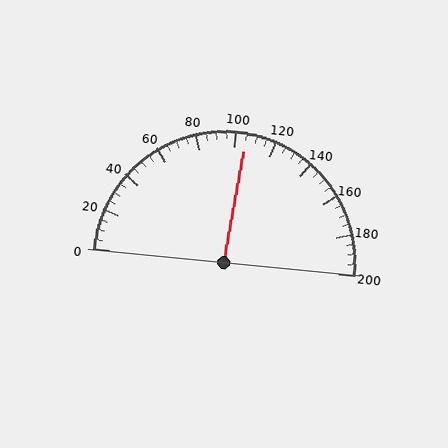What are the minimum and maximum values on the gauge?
The gauge ranges from 0 to 200.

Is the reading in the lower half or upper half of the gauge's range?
The reading is in the upper half of the range (0 to 200).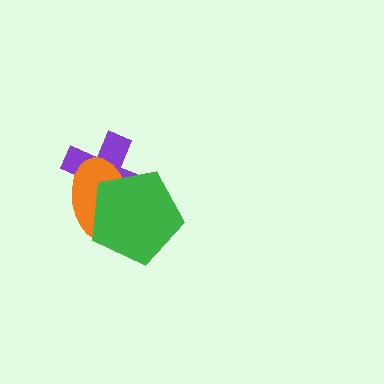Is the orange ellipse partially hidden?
Yes, it is partially covered by another shape.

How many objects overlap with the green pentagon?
2 objects overlap with the green pentagon.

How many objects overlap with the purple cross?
2 objects overlap with the purple cross.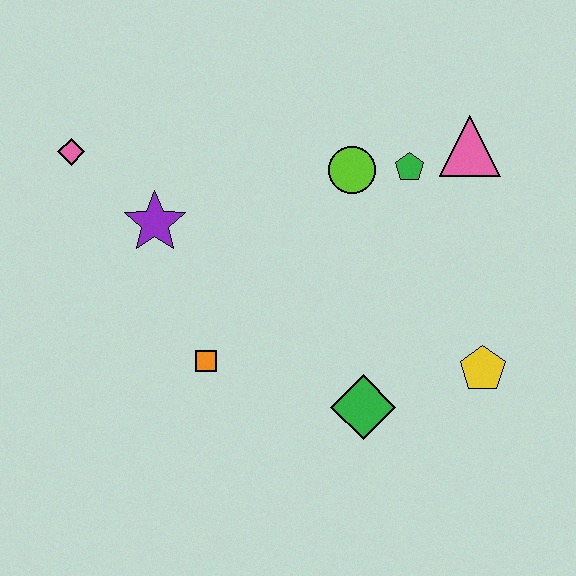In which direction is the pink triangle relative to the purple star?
The pink triangle is to the right of the purple star.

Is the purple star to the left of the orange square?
Yes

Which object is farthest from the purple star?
The yellow pentagon is farthest from the purple star.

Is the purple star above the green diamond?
Yes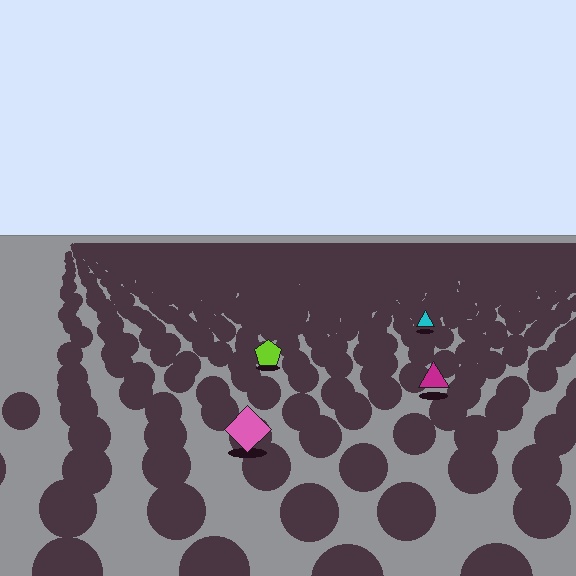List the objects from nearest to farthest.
From nearest to farthest: the pink diamond, the magenta triangle, the lime pentagon, the cyan triangle.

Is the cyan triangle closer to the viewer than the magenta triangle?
No. The magenta triangle is closer — you can tell from the texture gradient: the ground texture is coarser near it.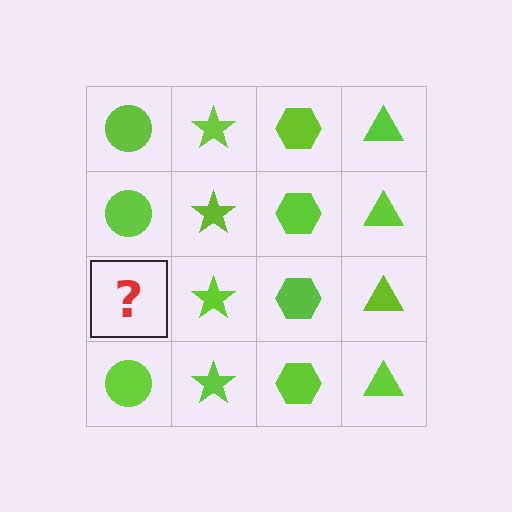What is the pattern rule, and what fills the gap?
The rule is that each column has a consistent shape. The gap should be filled with a lime circle.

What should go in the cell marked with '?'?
The missing cell should contain a lime circle.